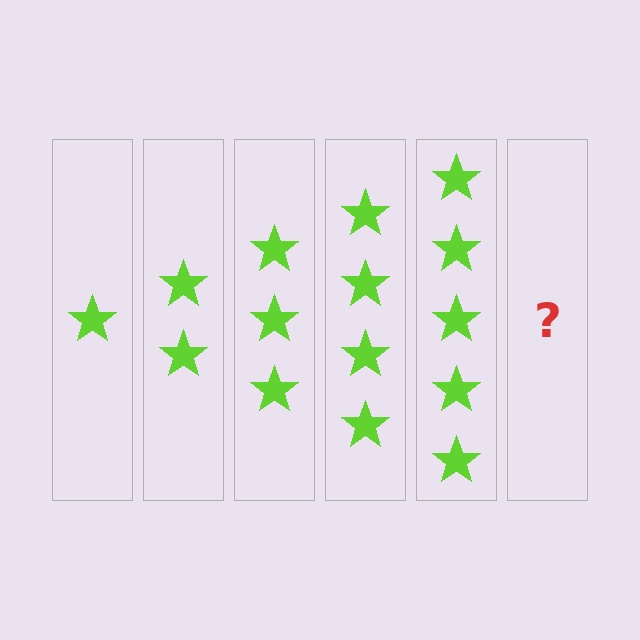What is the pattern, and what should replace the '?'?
The pattern is that each step adds one more star. The '?' should be 6 stars.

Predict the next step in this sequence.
The next step is 6 stars.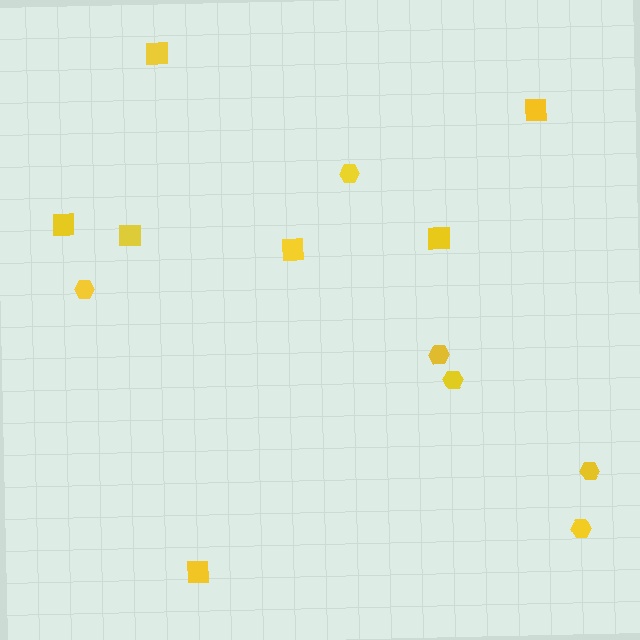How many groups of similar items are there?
There are 2 groups: one group of squares (7) and one group of hexagons (6).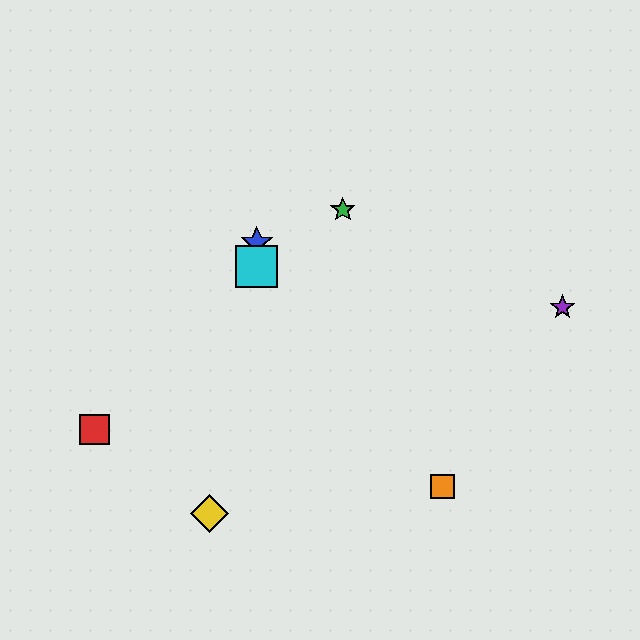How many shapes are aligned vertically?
2 shapes (the blue star, the cyan square) are aligned vertically.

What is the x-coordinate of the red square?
The red square is at x≈95.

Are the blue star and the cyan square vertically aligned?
Yes, both are at x≈257.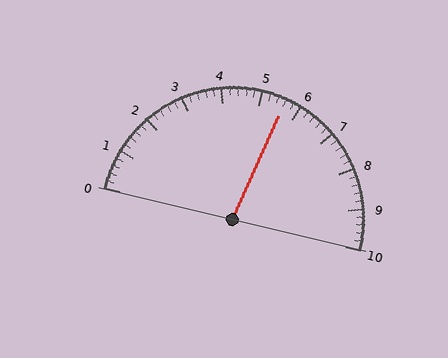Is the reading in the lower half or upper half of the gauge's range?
The reading is in the upper half of the range (0 to 10).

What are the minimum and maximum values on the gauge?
The gauge ranges from 0 to 10.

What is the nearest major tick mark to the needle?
The nearest major tick mark is 6.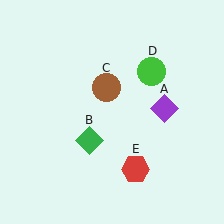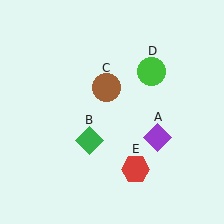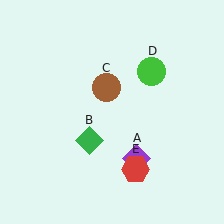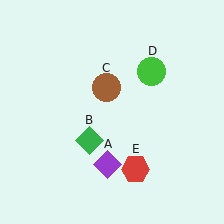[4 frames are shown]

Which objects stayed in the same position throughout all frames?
Green diamond (object B) and brown circle (object C) and green circle (object D) and red hexagon (object E) remained stationary.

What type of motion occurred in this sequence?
The purple diamond (object A) rotated clockwise around the center of the scene.